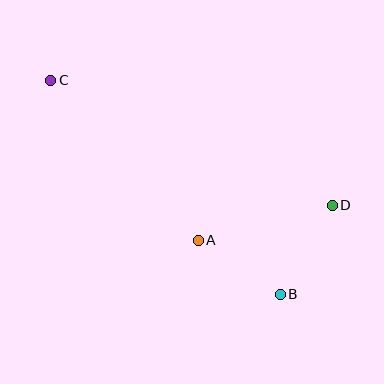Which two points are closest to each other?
Points A and B are closest to each other.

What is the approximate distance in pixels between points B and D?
The distance between B and D is approximately 103 pixels.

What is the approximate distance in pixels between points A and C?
The distance between A and C is approximately 218 pixels.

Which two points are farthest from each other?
Points B and C are farthest from each other.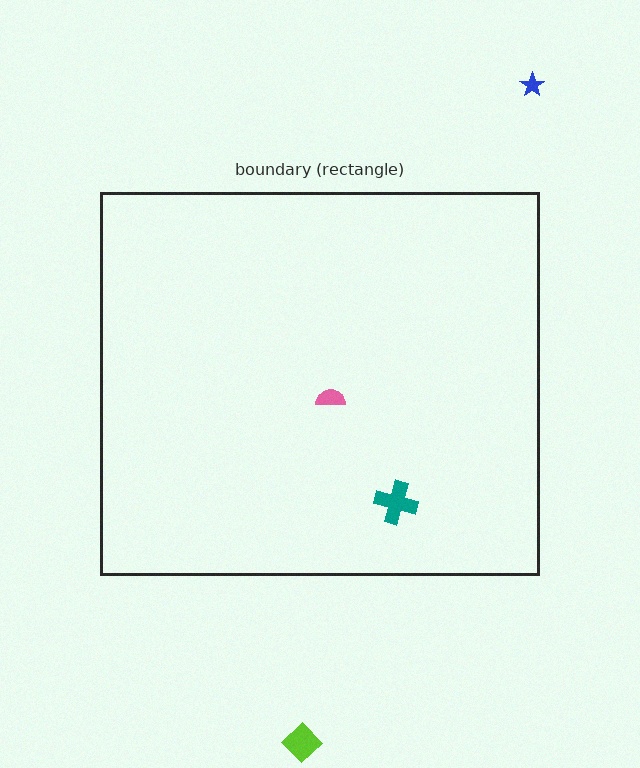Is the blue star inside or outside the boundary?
Outside.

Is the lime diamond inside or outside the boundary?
Outside.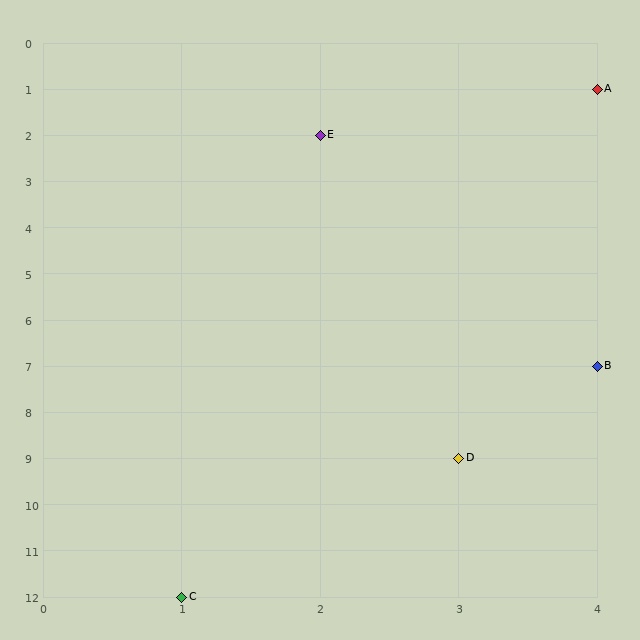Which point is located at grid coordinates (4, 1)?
Point A is at (4, 1).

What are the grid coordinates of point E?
Point E is at grid coordinates (2, 2).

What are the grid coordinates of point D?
Point D is at grid coordinates (3, 9).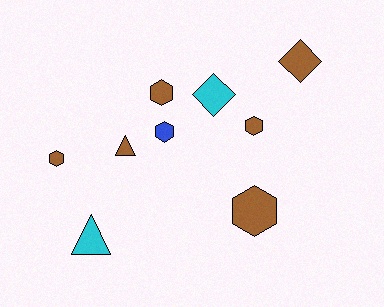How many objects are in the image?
There are 9 objects.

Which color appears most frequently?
Brown, with 6 objects.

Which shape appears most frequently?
Hexagon, with 5 objects.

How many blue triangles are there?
There are no blue triangles.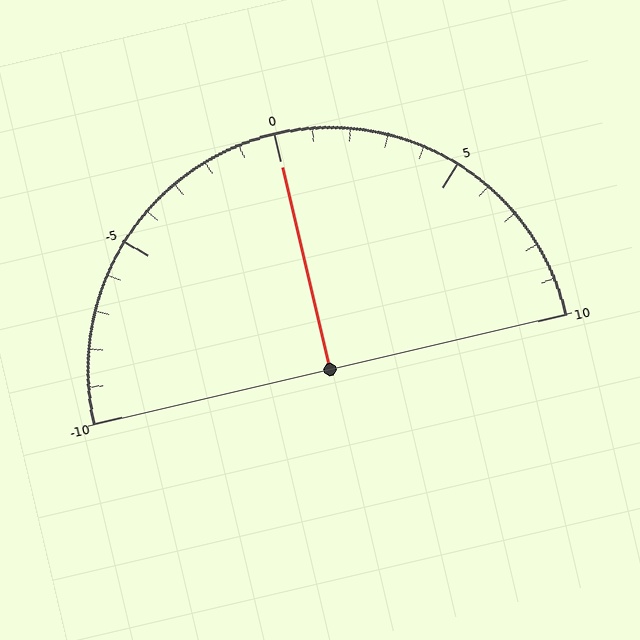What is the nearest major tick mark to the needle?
The nearest major tick mark is 0.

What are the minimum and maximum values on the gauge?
The gauge ranges from -10 to 10.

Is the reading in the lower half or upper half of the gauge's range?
The reading is in the upper half of the range (-10 to 10).